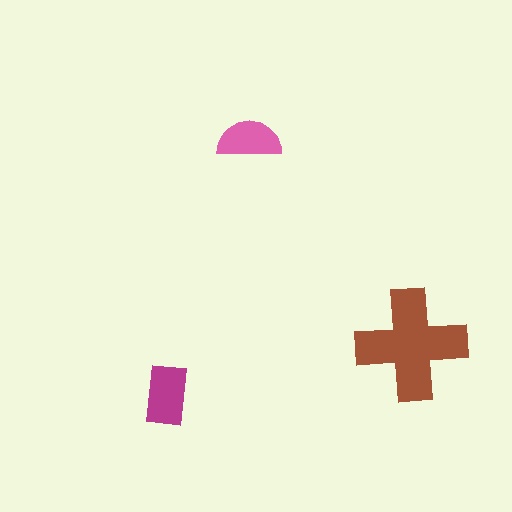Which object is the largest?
The brown cross.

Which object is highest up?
The pink semicircle is topmost.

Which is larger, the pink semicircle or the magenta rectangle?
The magenta rectangle.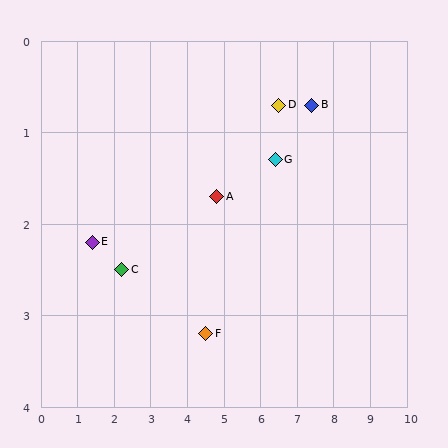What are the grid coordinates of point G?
Point G is at approximately (6.4, 1.3).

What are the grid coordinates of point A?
Point A is at approximately (4.8, 1.7).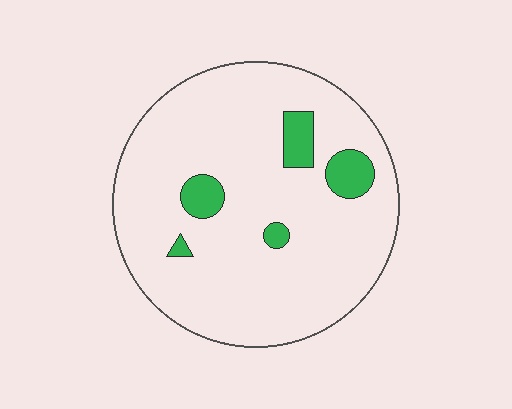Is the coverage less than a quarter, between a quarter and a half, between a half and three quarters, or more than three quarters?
Less than a quarter.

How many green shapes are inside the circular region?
5.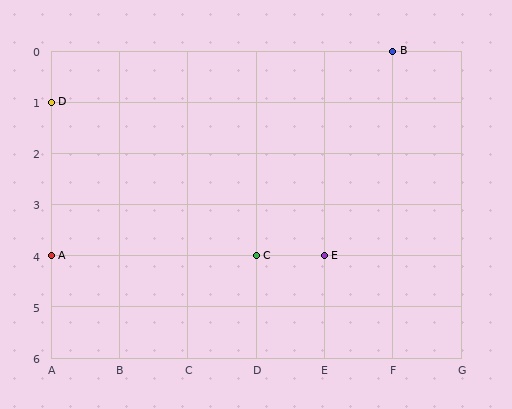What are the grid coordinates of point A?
Point A is at grid coordinates (A, 4).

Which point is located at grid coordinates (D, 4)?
Point C is at (D, 4).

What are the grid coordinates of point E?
Point E is at grid coordinates (E, 4).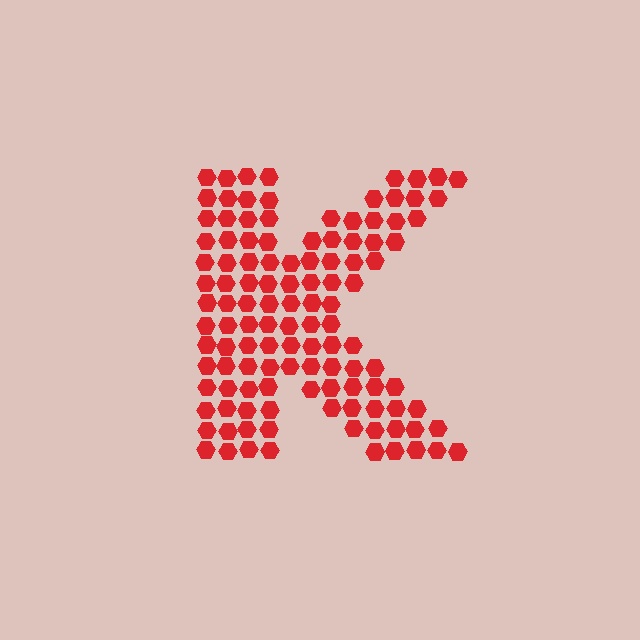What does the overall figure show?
The overall figure shows the letter K.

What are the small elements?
The small elements are hexagons.